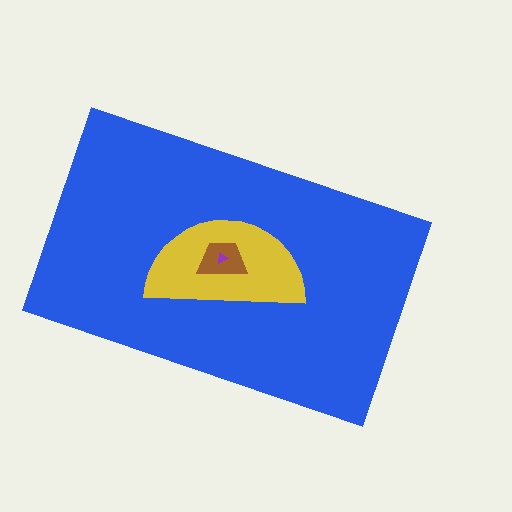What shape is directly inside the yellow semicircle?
The brown trapezoid.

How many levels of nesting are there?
4.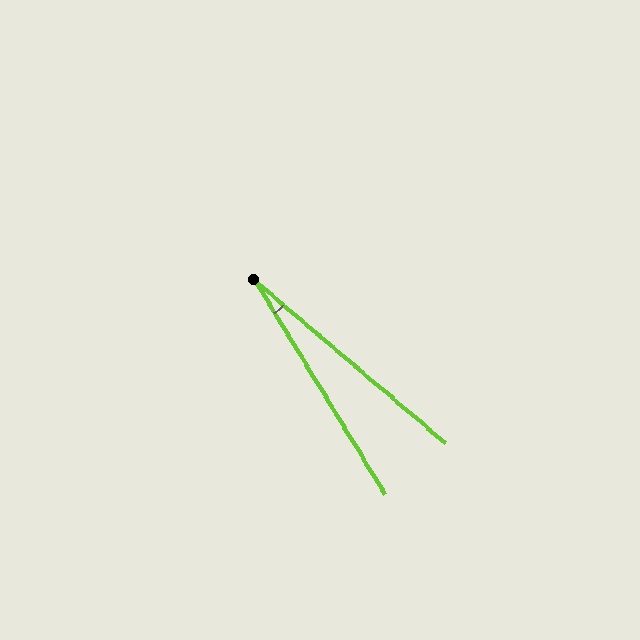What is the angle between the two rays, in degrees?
Approximately 18 degrees.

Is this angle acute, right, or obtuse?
It is acute.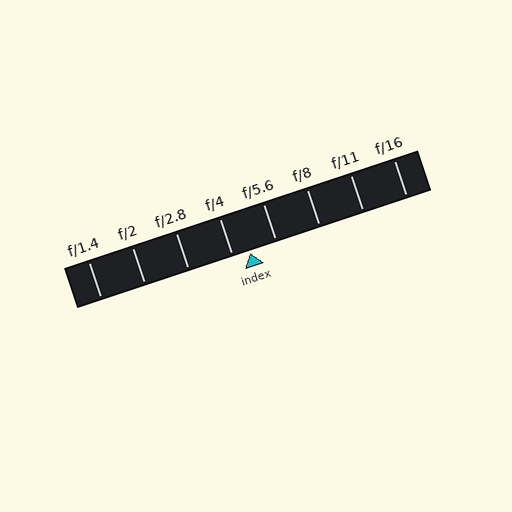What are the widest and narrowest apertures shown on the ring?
The widest aperture shown is f/1.4 and the narrowest is f/16.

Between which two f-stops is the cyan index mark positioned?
The index mark is between f/4 and f/5.6.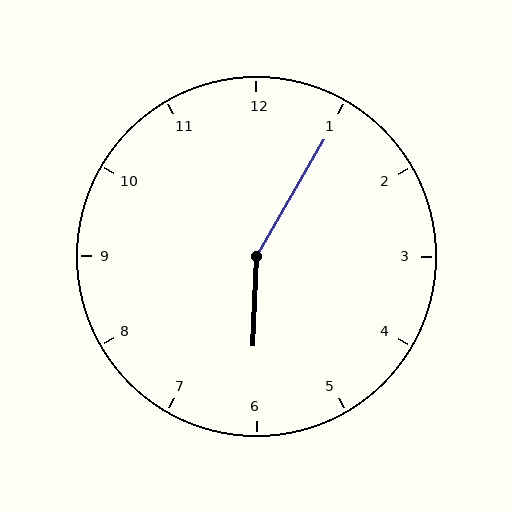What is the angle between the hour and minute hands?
Approximately 152 degrees.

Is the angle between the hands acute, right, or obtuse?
It is obtuse.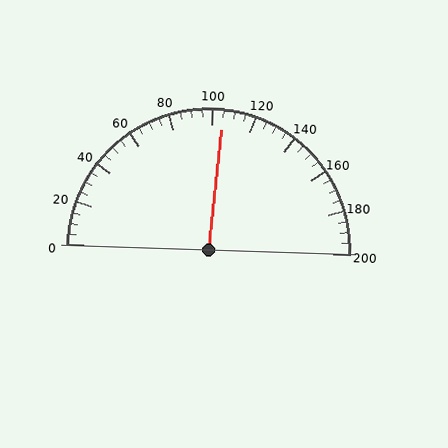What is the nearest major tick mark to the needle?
The nearest major tick mark is 100.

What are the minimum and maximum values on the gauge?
The gauge ranges from 0 to 200.